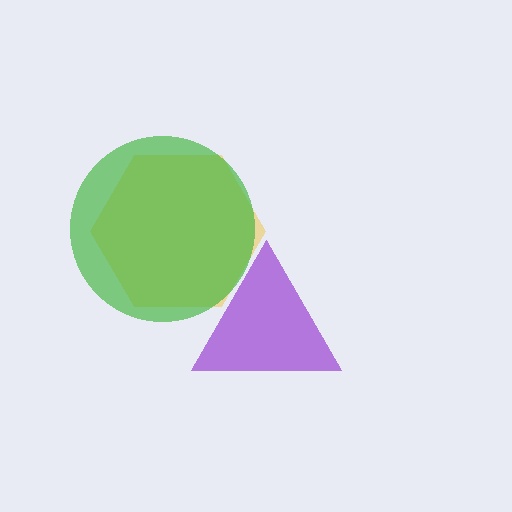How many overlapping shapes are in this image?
There are 3 overlapping shapes in the image.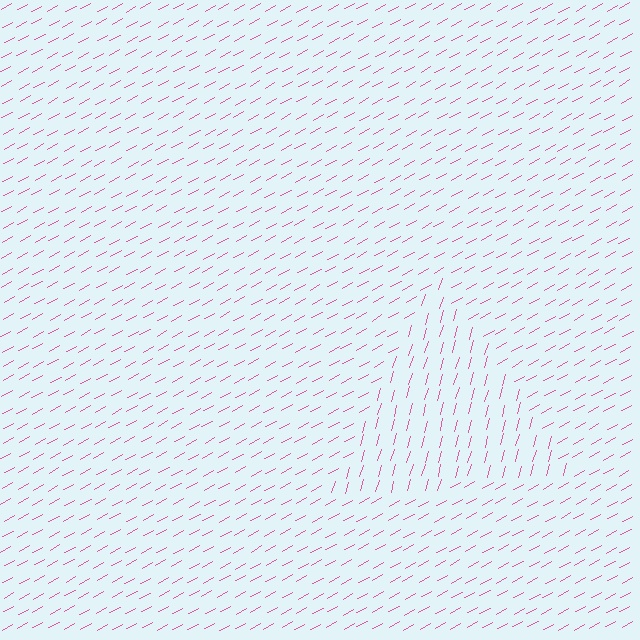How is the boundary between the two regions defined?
The boundary is defined purely by a change in line orientation (approximately 45 degrees difference). All lines are the same color and thickness.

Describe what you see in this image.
The image is filled with small pink line segments. A triangle region in the image has lines oriented differently from the surrounding lines, creating a visible texture boundary.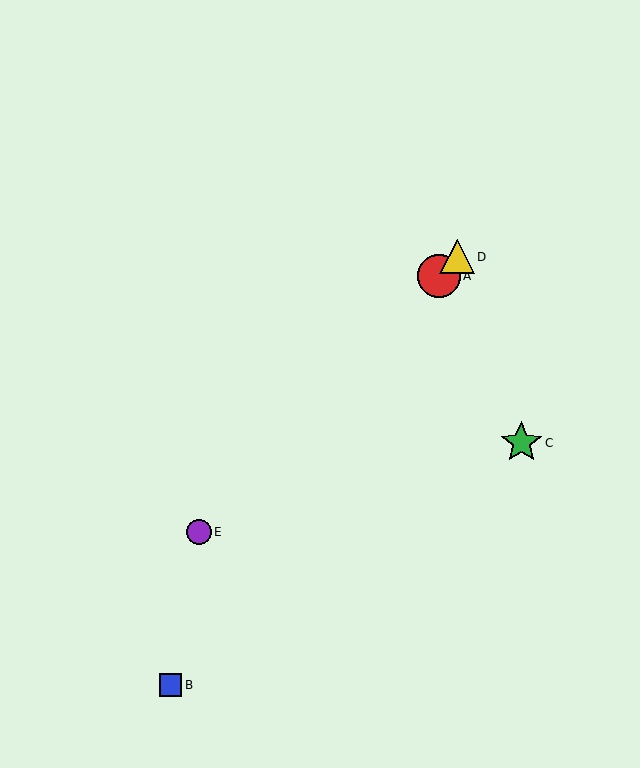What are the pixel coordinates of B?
Object B is at (170, 685).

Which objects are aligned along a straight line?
Objects A, D, E are aligned along a straight line.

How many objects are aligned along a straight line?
3 objects (A, D, E) are aligned along a straight line.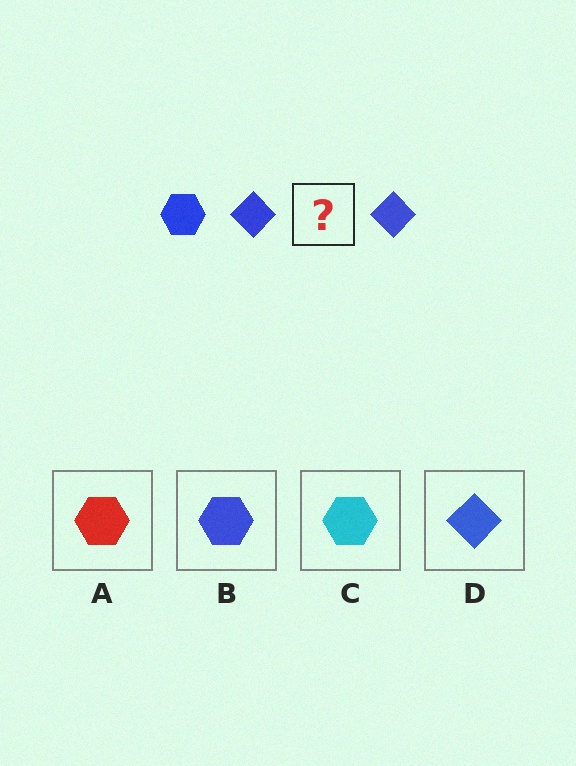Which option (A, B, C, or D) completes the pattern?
B.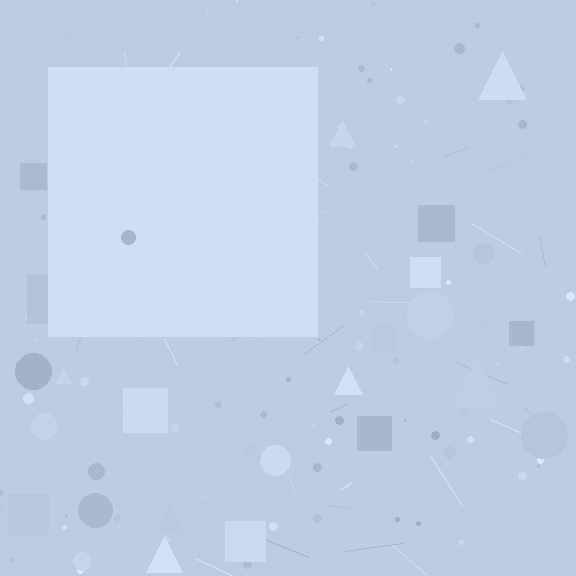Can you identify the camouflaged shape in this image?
The camouflaged shape is a square.